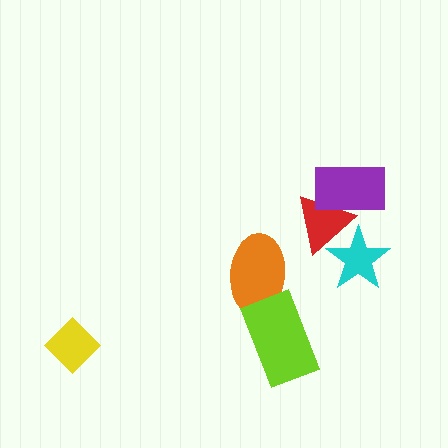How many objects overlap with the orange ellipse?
1 object overlaps with the orange ellipse.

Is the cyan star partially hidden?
No, no other shape covers it.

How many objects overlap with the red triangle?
2 objects overlap with the red triangle.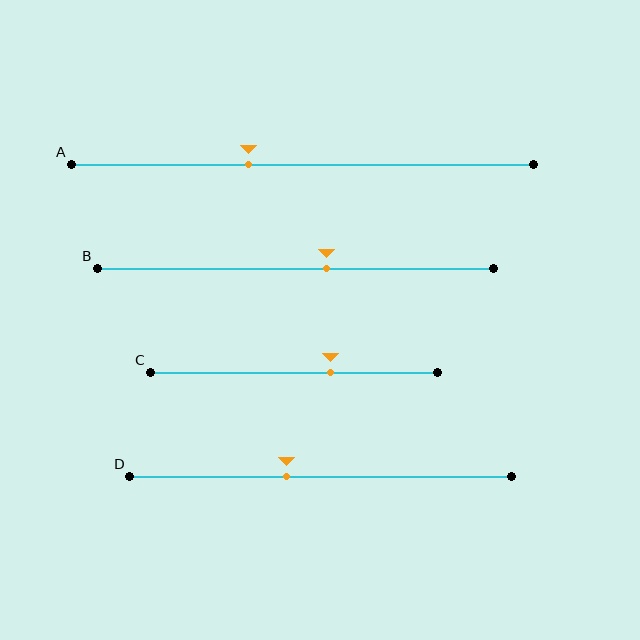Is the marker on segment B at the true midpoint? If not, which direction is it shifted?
No, the marker on segment B is shifted to the right by about 8% of the segment length.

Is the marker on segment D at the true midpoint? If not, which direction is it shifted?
No, the marker on segment D is shifted to the left by about 9% of the segment length.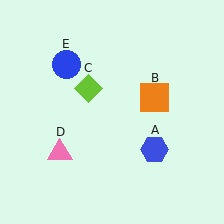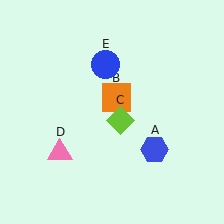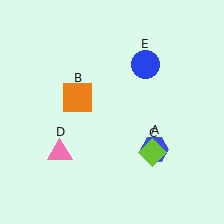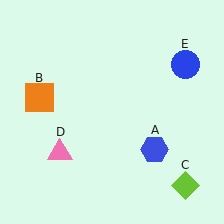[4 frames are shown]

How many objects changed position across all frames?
3 objects changed position: orange square (object B), lime diamond (object C), blue circle (object E).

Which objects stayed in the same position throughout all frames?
Blue hexagon (object A) and pink triangle (object D) remained stationary.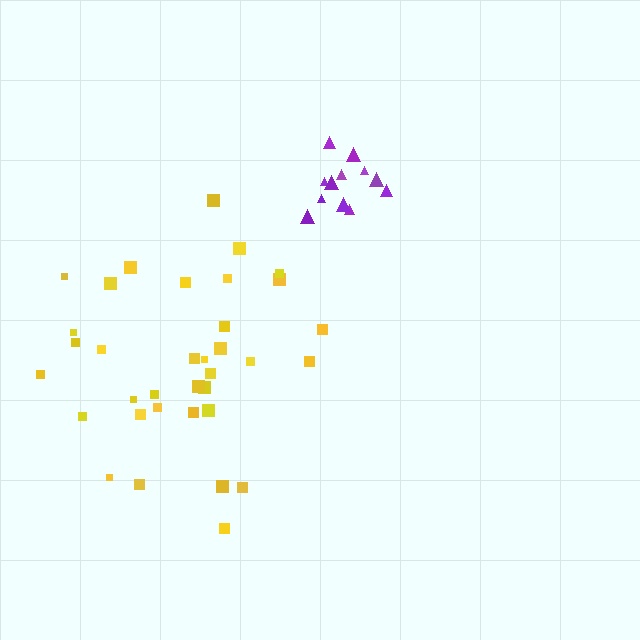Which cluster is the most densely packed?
Purple.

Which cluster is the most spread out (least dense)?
Yellow.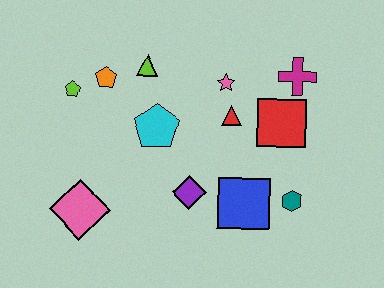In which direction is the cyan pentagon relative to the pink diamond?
The cyan pentagon is above the pink diamond.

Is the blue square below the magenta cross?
Yes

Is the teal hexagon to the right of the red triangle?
Yes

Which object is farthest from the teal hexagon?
The lime pentagon is farthest from the teal hexagon.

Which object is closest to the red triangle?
The pink star is closest to the red triangle.